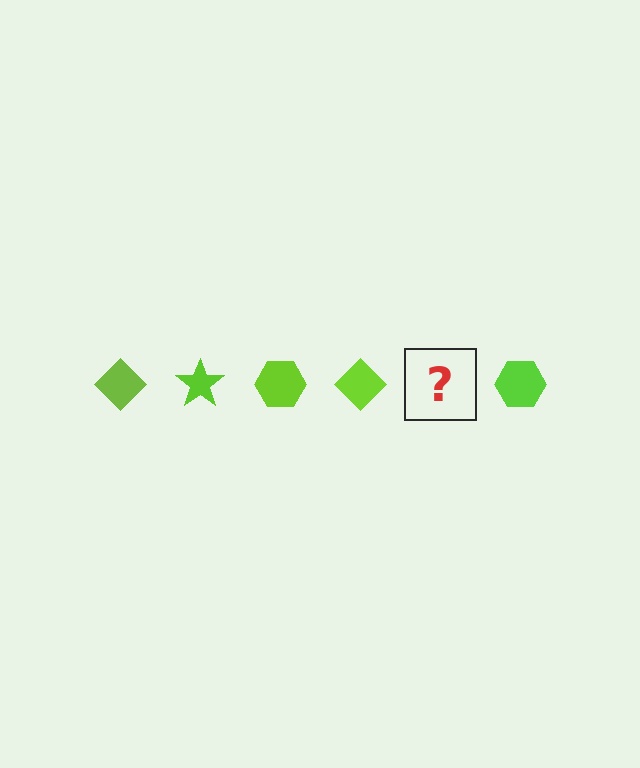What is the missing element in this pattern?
The missing element is a lime star.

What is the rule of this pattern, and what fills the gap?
The rule is that the pattern cycles through diamond, star, hexagon shapes in lime. The gap should be filled with a lime star.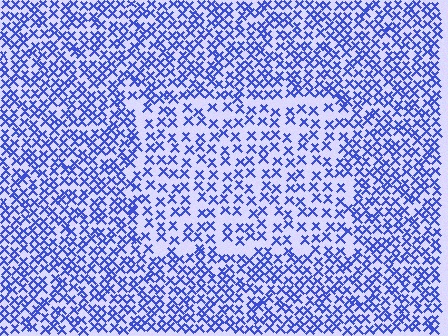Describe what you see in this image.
The image contains small blue elements arranged at two different densities. A rectangle-shaped region is visible where the elements are less densely packed than the surrounding area.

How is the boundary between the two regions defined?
The boundary is defined by a change in element density (approximately 1.7x ratio). All elements are the same color, size, and shape.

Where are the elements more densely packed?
The elements are more densely packed outside the rectangle boundary.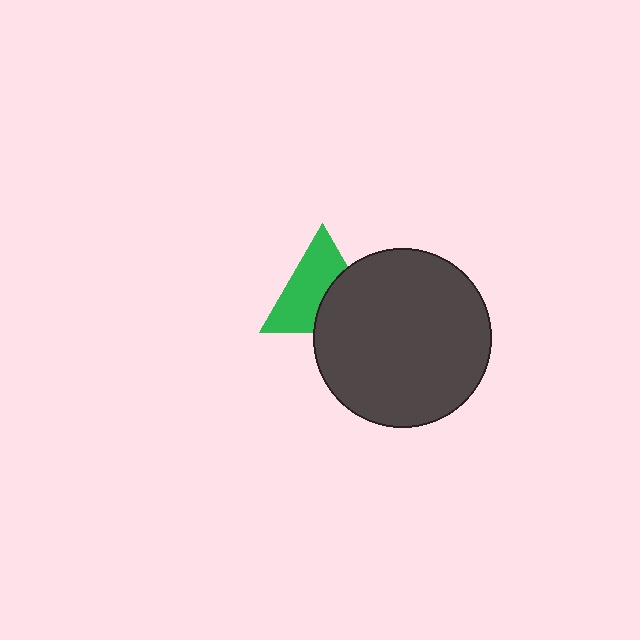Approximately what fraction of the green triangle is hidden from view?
Roughly 40% of the green triangle is hidden behind the dark gray circle.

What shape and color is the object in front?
The object in front is a dark gray circle.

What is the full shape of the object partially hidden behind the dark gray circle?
The partially hidden object is a green triangle.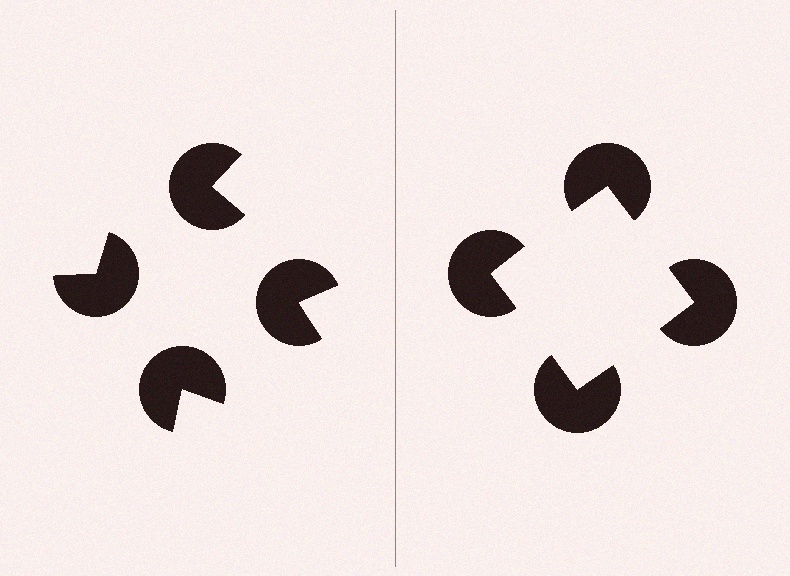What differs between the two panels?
The pac-man discs are positioned identically on both sides; only the wedge orientations differ. On the right they align to a square; on the left they are misaligned.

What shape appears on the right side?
An illusory square.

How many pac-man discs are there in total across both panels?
8 — 4 on each side.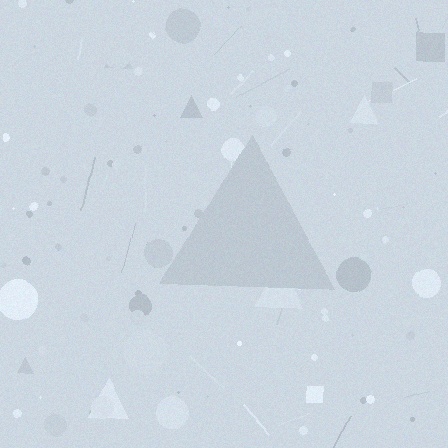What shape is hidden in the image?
A triangle is hidden in the image.